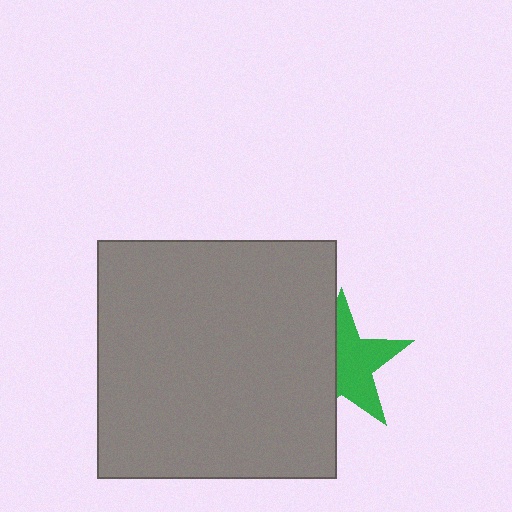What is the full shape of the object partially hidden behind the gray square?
The partially hidden object is a green star.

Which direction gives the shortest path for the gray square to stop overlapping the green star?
Moving left gives the shortest separation.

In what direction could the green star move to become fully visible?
The green star could move right. That would shift it out from behind the gray square entirely.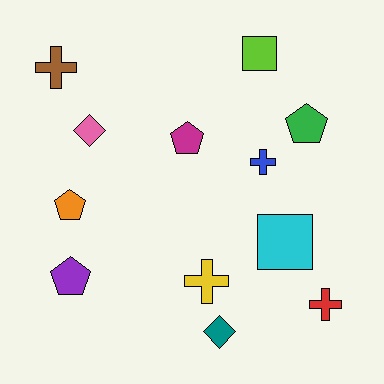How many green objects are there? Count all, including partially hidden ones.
There is 1 green object.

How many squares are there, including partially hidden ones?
There are 2 squares.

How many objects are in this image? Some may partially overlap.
There are 12 objects.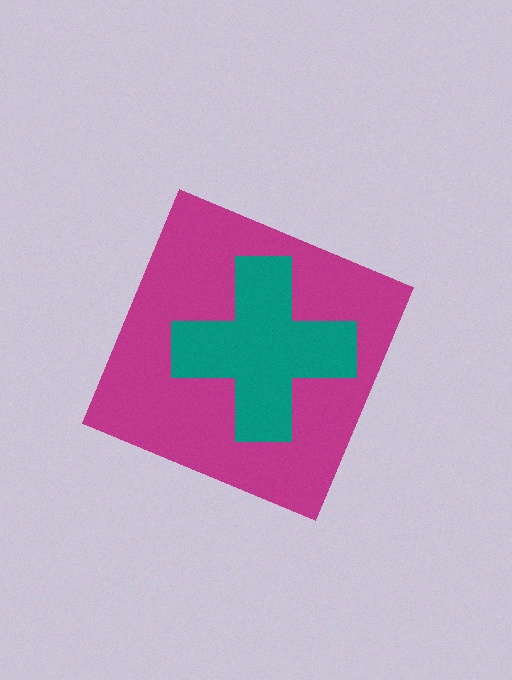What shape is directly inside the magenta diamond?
The teal cross.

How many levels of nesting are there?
2.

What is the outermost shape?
The magenta diamond.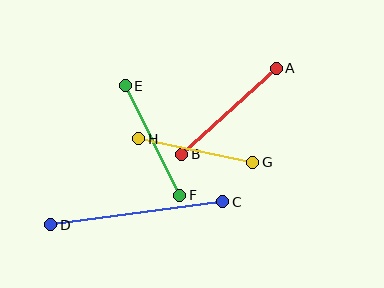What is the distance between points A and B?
The distance is approximately 128 pixels.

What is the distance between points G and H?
The distance is approximately 116 pixels.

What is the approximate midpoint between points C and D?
The midpoint is at approximately (137, 213) pixels.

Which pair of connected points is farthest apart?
Points C and D are farthest apart.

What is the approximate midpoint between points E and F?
The midpoint is at approximately (153, 140) pixels.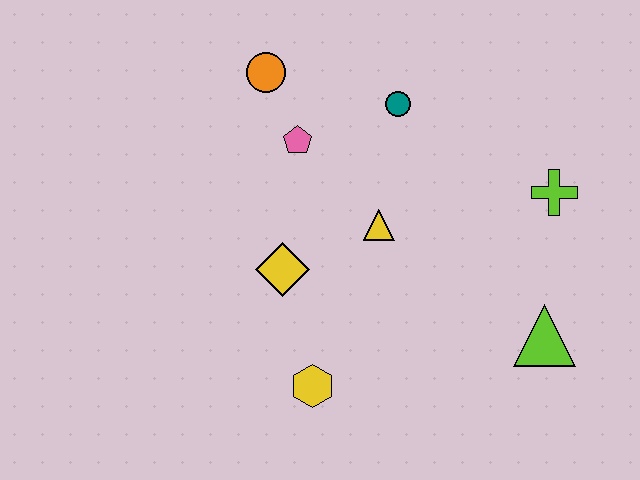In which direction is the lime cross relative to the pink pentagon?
The lime cross is to the right of the pink pentagon.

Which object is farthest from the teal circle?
The yellow hexagon is farthest from the teal circle.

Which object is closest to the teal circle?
The pink pentagon is closest to the teal circle.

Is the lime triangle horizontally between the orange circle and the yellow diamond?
No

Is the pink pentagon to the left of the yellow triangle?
Yes